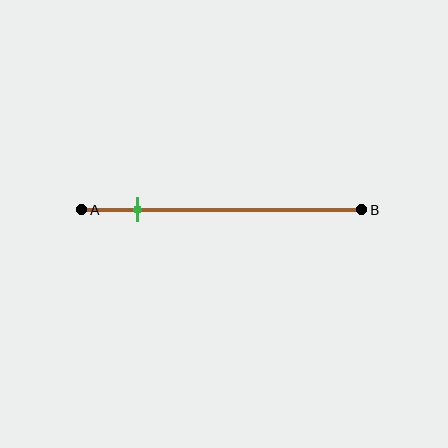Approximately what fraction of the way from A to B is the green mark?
The green mark is approximately 20% of the way from A to B.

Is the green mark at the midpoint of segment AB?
No, the mark is at about 20% from A, not at the 50% midpoint.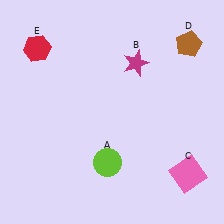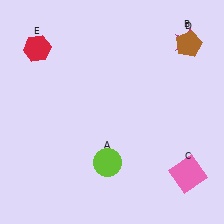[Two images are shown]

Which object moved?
The magenta star (B) moved right.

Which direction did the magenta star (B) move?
The magenta star (B) moved right.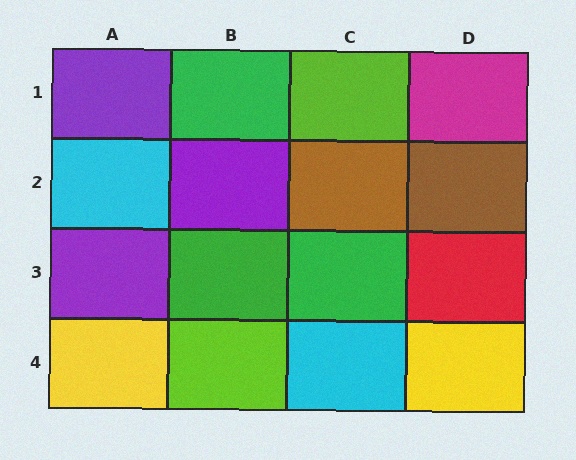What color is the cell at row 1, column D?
Magenta.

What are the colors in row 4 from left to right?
Yellow, lime, cyan, yellow.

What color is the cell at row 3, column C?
Green.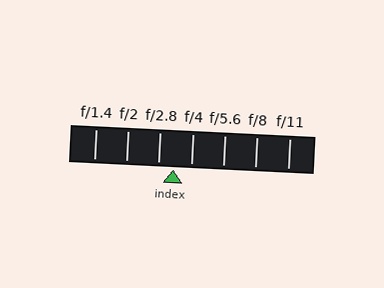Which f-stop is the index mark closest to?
The index mark is closest to f/2.8.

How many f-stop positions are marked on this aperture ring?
There are 7 f-stop positions marked.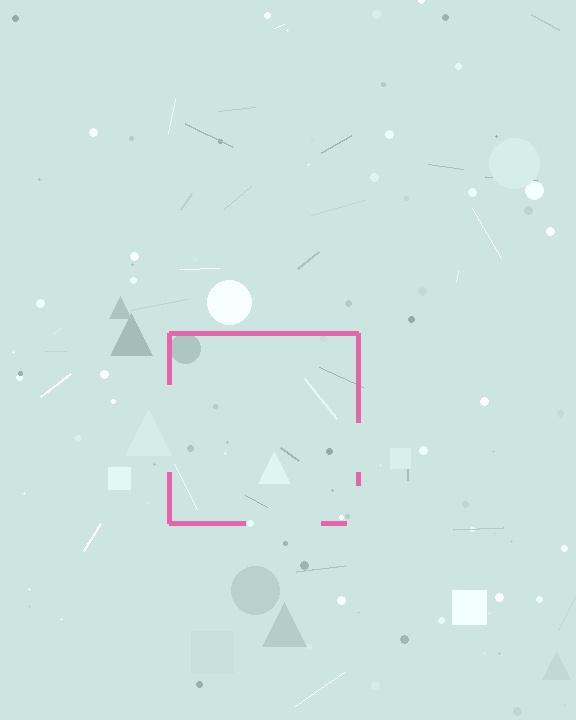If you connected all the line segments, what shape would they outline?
They would outline a square.